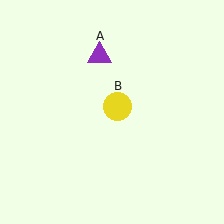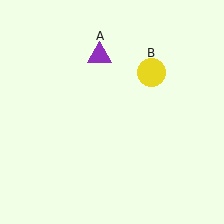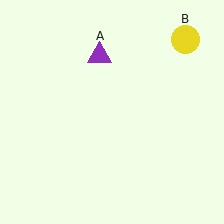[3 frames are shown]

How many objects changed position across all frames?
1 object changed position: yellow circle (object B).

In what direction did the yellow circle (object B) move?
The yellow circle (object B) moved up and to the right.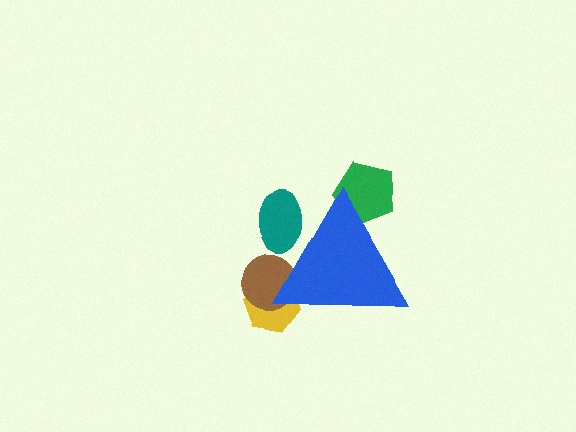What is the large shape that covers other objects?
A blue triangle.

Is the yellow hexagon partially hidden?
Yes, the yellow hexagon is partially hidden behind the blue triangle.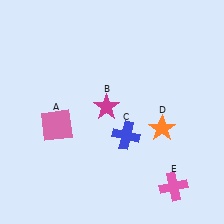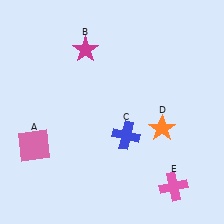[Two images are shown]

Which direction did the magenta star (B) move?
The magenta star (B) moved up.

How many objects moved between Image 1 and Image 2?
2 objects moved between the two images.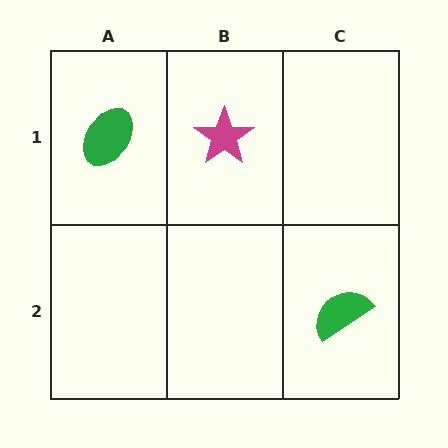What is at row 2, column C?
A green semicircle.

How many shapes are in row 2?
1 shape.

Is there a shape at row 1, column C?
No, that cell is empty.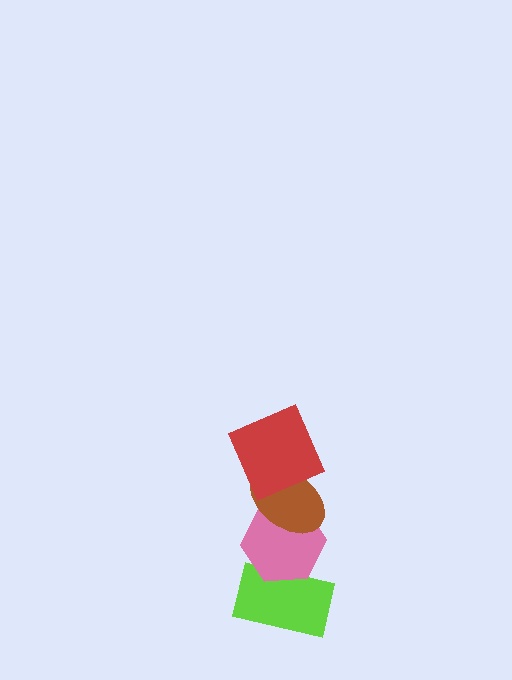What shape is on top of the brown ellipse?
The red square is on top of the brown ellipse.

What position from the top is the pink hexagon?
The pink hexagon is 3rd from the top.